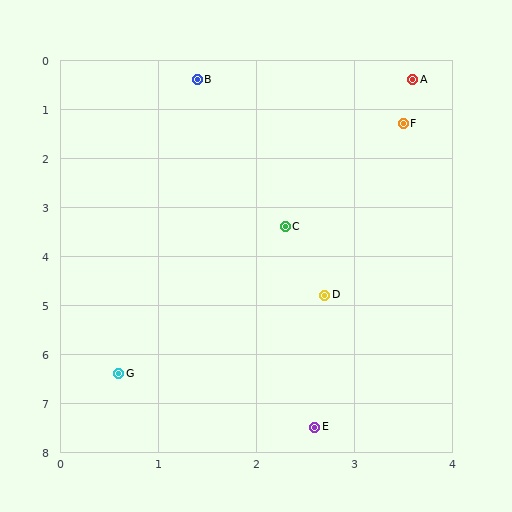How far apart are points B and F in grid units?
Points B and F are about 2.3 grid units apart.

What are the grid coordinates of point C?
Point C is at approximately (2.3, 3.4).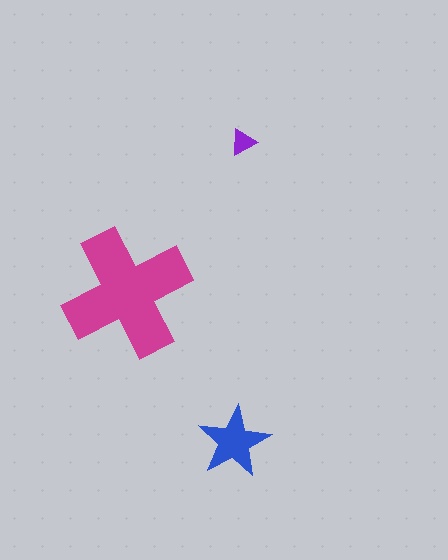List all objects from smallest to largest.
The purple triangle, the blue star, the magenta cross.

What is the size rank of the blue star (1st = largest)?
2nd.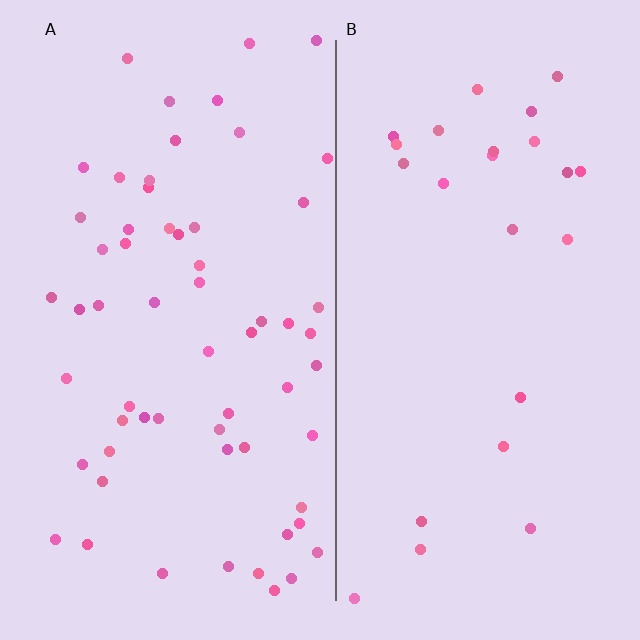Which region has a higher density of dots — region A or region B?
A (the left).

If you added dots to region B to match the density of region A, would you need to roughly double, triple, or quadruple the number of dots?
Approximately double.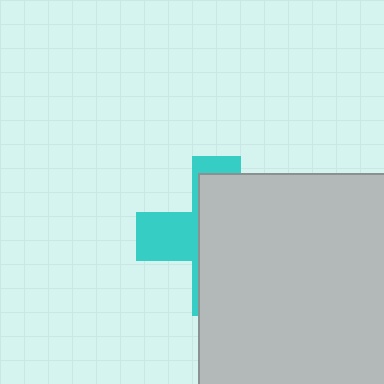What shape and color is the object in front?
The object in front is a light gray rectangle.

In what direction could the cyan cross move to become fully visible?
The cyan cross could move left. That would shift it out from behind the light gray rectangle entirely.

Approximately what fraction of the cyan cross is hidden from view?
Roughly 66% of the cyan cross is hidden behind the light gray rectangle.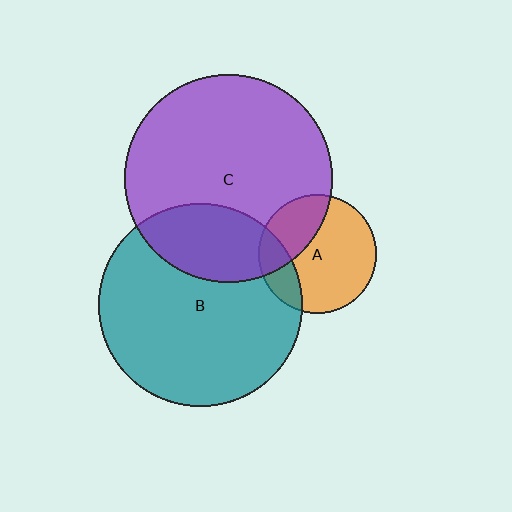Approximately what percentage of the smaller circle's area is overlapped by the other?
Approximately 20%.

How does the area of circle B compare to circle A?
Approximately 2.9 times.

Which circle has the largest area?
Circle C (purple).